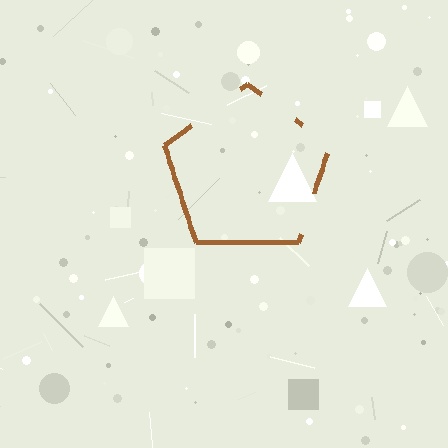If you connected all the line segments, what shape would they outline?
They would outline a pentagon.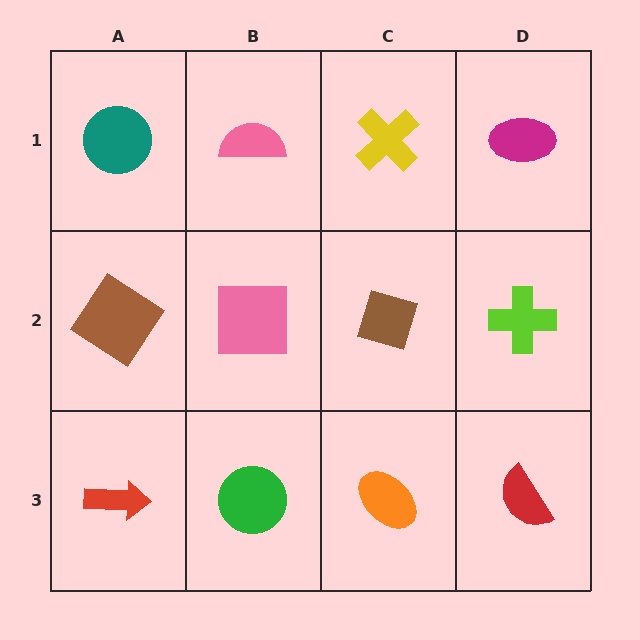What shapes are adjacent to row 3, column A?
A brown diamond (row 2, column A), a green circle (row 3, column B).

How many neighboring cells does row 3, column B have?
3.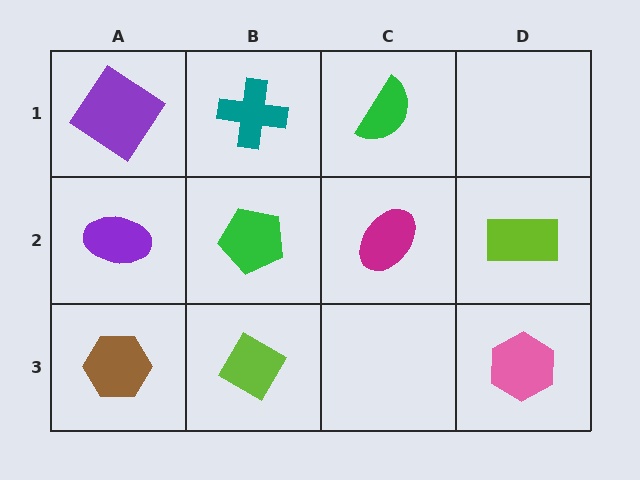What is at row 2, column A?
A purple ellipse.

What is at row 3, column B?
A lime diamond.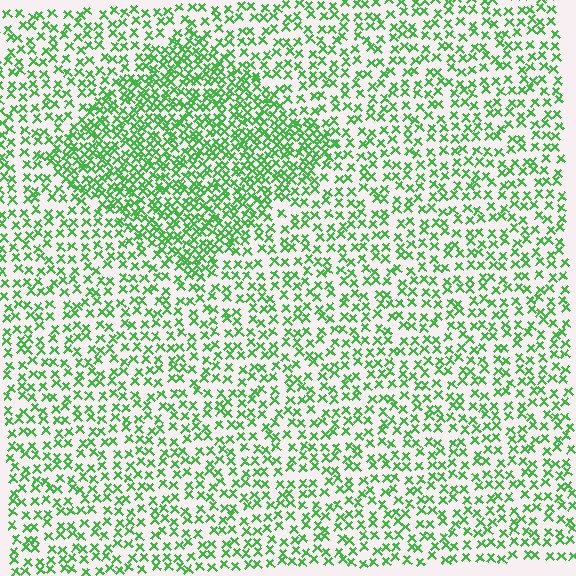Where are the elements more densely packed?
The elements are more densely packed inside the diamond boundary.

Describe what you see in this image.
The image contains small green elements arranged at two different densities. A diamond-shaped region is visible where the elements are more densely packed than the surrounding area.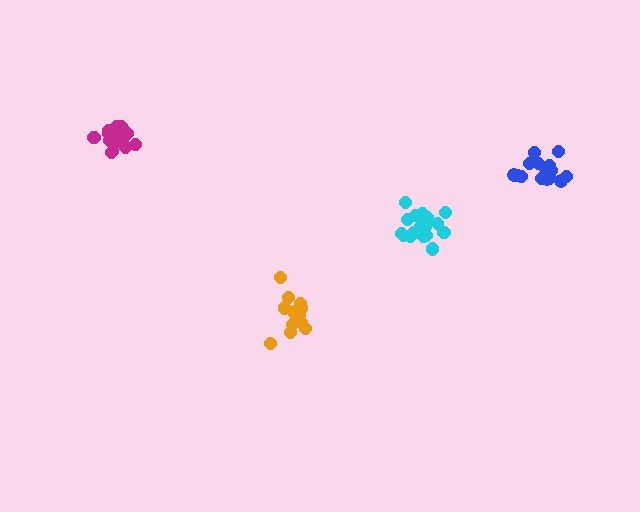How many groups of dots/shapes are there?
There are 4 groups.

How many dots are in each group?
Group 1: 15 dots, Group 2: 16 dots, Group 3: 17 dots, Group 4: 19 dots (67 total).